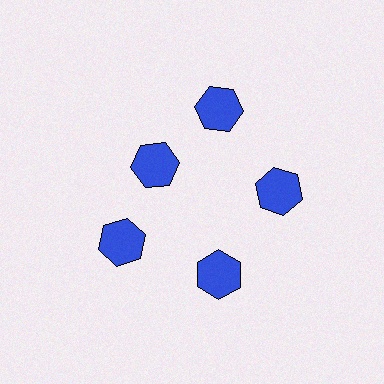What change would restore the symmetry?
The symmetry would be restored by moving it outward, back onto the ring so that all 5 hexagons sit at equal angles and equal distance from the center.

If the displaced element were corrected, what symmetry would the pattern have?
It would have 5-fold rotational symmetry — the pattern would map onto itself every 72 degrees.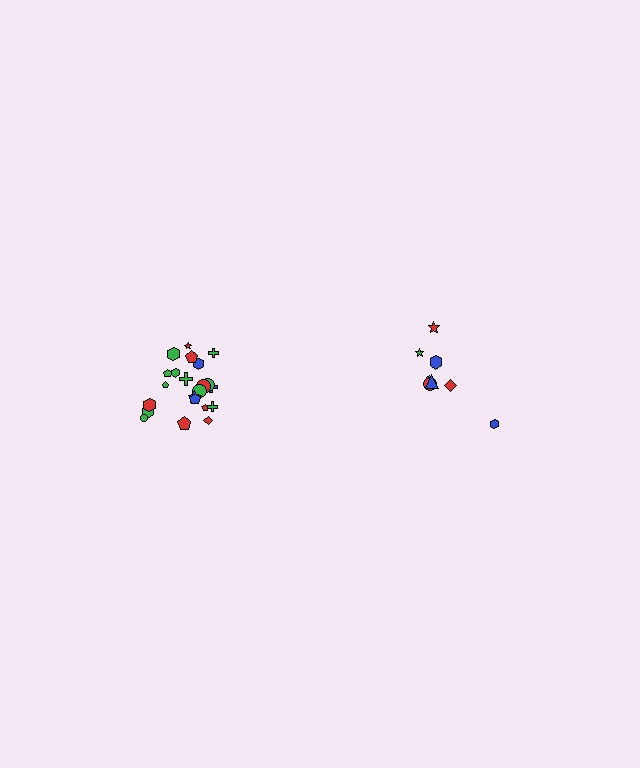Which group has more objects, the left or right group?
The left group.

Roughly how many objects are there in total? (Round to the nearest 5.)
Roughly 30 objects in total.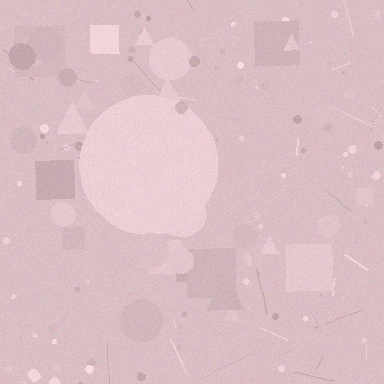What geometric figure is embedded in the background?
A circle is embedded in the background.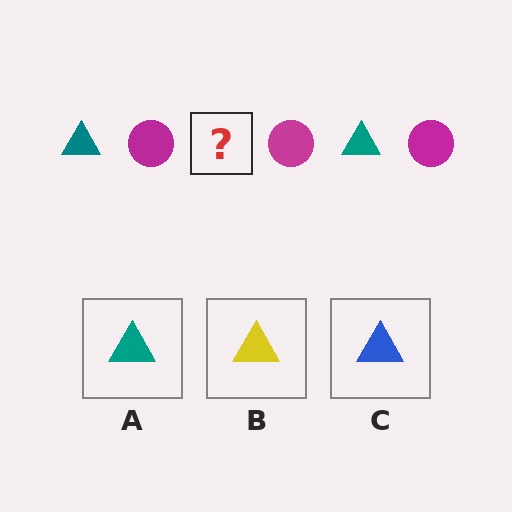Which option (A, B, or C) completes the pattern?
A.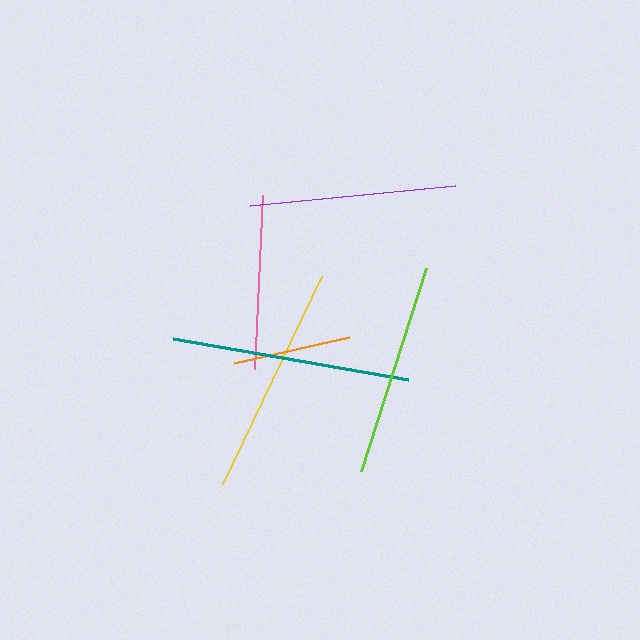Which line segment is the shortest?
The orange line is the shortest at approximately 118 pixels.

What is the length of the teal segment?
The teal segment is approximately 239 pixels long.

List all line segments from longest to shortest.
From longest to shortest: teal, yellow, lime, purple, pink, orange.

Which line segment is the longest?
The teal line is the longest at approximately 239 pixels.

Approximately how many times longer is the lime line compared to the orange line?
The lime line is approximately 1.8 times the length of the orange line.